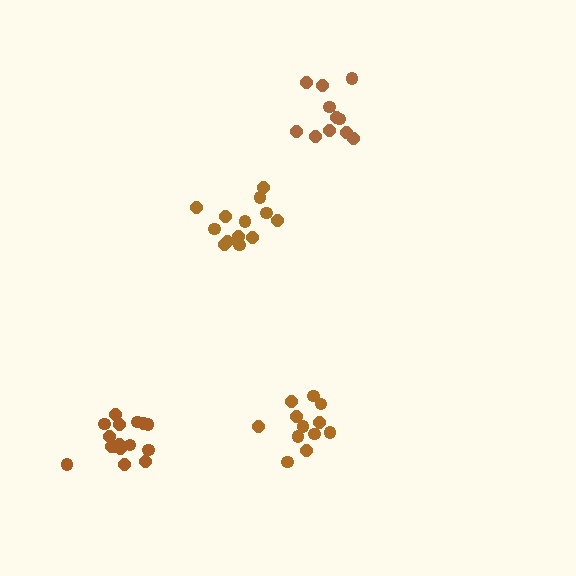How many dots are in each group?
Group 1: 11 dots, Group 2: 12 dots, Group 3: 16 dots, Group 4: 13 dots (52 total).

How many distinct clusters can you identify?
There are 4 distinct clusters.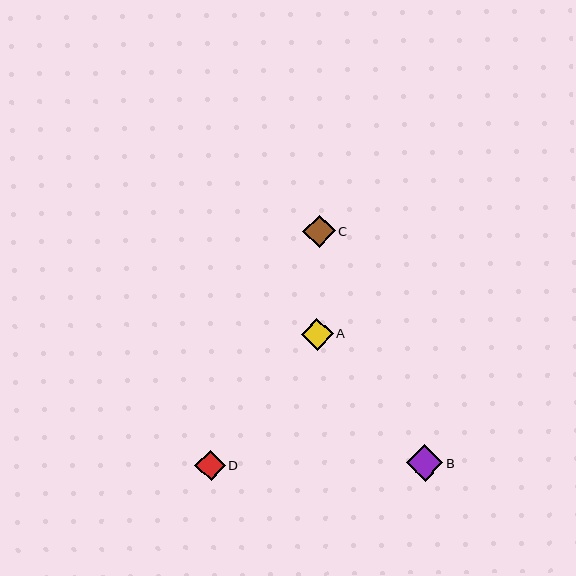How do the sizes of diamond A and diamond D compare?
Diamond A and diamond D are approximately the same size.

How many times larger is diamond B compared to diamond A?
Diamond B is approximately 1.1 times the size of diamond A.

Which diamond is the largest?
Diamond B is the largest with a size of approximately 36 pixels.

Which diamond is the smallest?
Diamond D is the smallest with a size of approximately 31 pixels.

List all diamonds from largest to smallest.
From largest to smallest: B, C, A, D.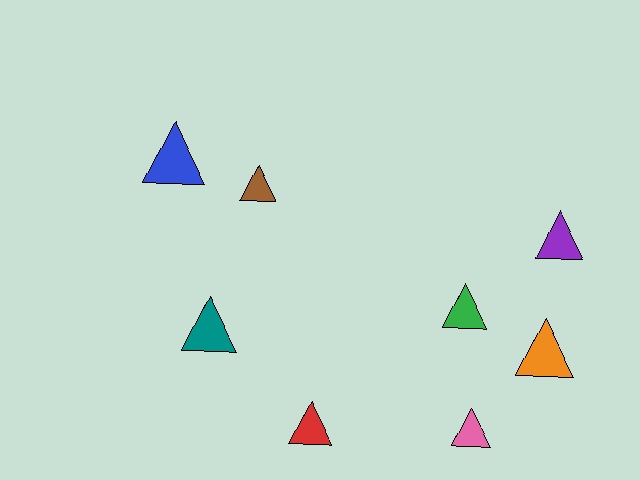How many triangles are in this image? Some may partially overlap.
There are 8 triangles.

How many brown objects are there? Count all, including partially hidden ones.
There is 1 brown object.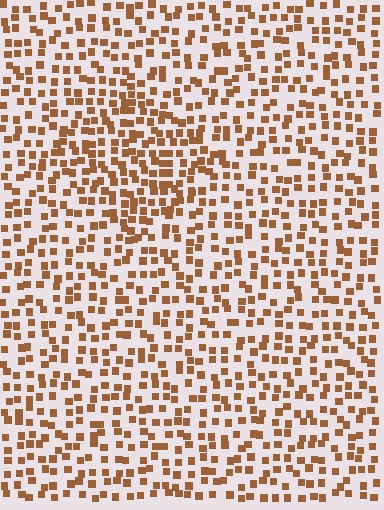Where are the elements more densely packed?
The elements are more densely packed inside the diamond boundary.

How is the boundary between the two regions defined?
The boundary is defined by a change in element density (approximately 1.6x ratio). All elements are the same color, size, and shape.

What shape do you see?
I see a diamond.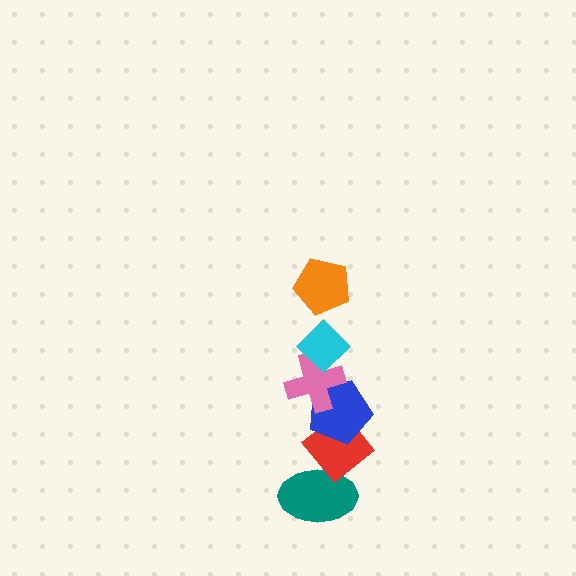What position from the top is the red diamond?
The red diamond is 5th from the top.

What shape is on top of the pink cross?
The cyan diamond is on top of the pink cross.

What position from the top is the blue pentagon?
The blue pentagon is 4th from the top.